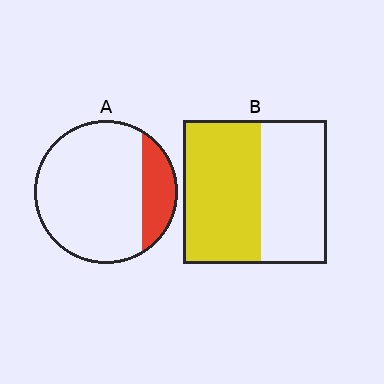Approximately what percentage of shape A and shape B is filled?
A is approximately 20% and B is approximately 55%.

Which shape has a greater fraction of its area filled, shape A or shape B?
Shape B.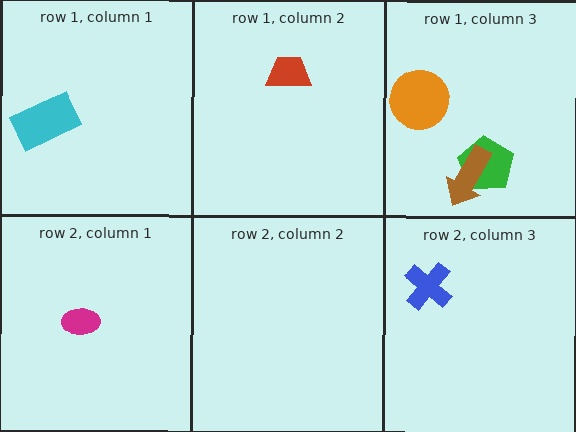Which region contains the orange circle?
The row 1, column 3 region.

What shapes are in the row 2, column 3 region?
The blue cross.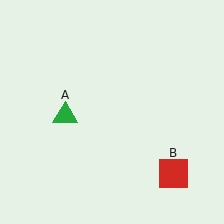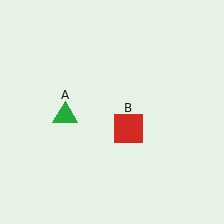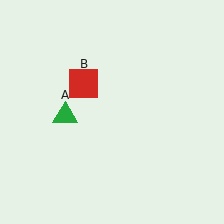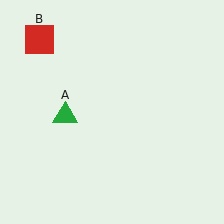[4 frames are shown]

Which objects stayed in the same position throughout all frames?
Green triangle (object A) remained stationary.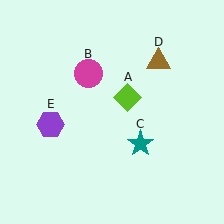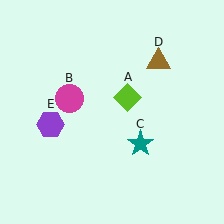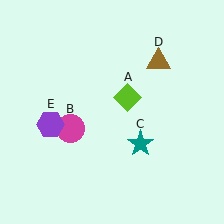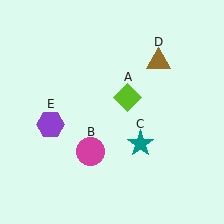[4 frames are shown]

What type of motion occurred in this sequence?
The magenta circle (object B) rotated counterclockwise around the center of the scene.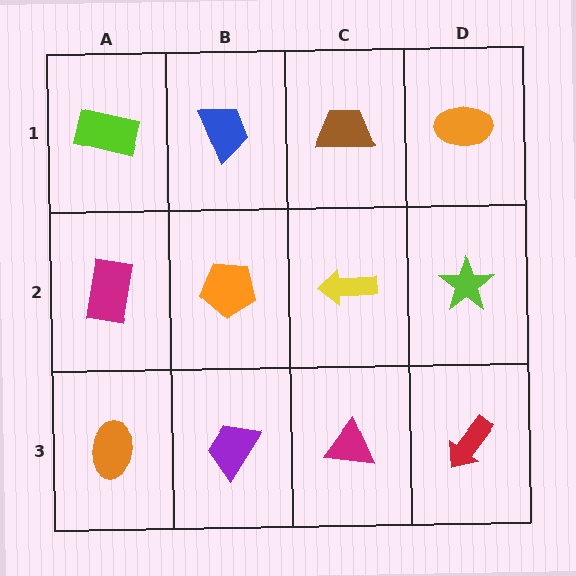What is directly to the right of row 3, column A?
A purple trapezoid.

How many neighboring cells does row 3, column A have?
2.